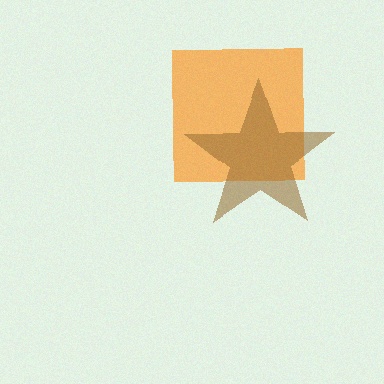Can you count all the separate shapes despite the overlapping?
Yes, there are 2 separate shapes.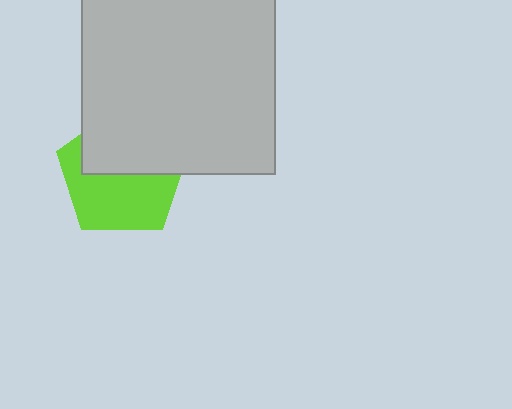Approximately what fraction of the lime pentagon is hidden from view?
Roughly 47% of the lime pentagon is hidden behind the light gray square.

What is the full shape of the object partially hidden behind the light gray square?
The partially hidden object is a lime pentagon.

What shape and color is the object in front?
The object in front is a light gray square.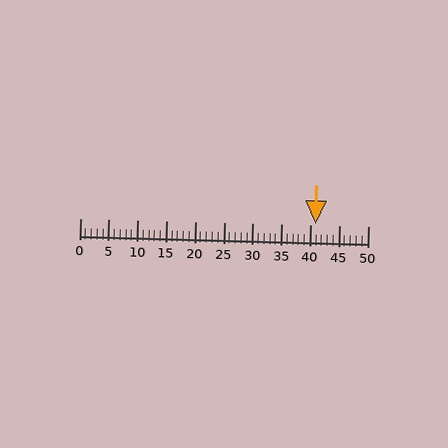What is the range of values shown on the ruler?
The ruler shows values from 0 to 50.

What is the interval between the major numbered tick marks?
The major tick marks are spaced 5 units apart.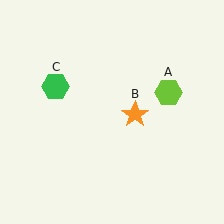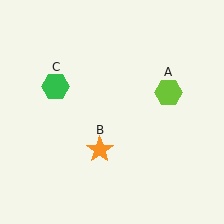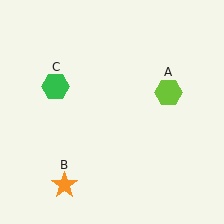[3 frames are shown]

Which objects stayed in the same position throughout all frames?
Lime hexagon (object A) and green hexagon (object C) remained stationary.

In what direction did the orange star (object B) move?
The orange star (object B) moved down and to the left.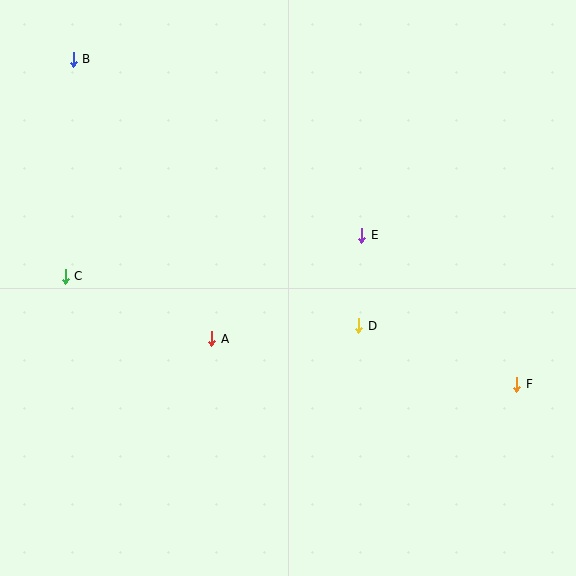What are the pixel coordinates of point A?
Point A is at (212, 339).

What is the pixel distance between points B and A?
The distance between B and A is 312 pixels.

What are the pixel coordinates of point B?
Point B is at (73, 59).